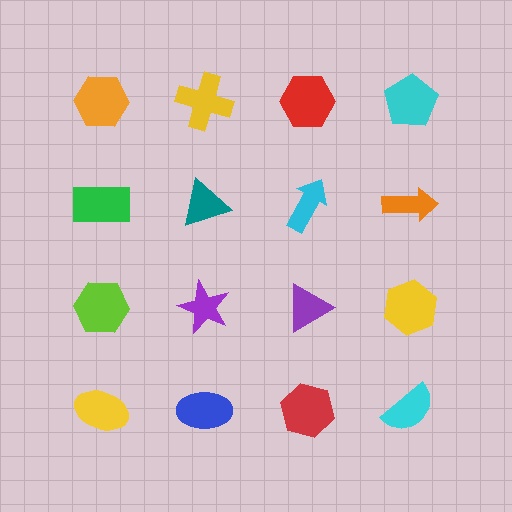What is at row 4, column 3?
A red hexagon.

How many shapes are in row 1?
4 shapes.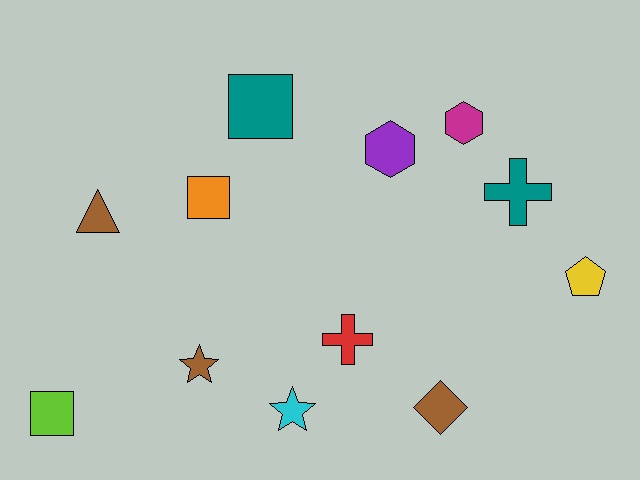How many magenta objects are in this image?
There is 1 magenta object.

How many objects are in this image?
There are 12 objects.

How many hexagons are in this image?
There are 2 hexagons.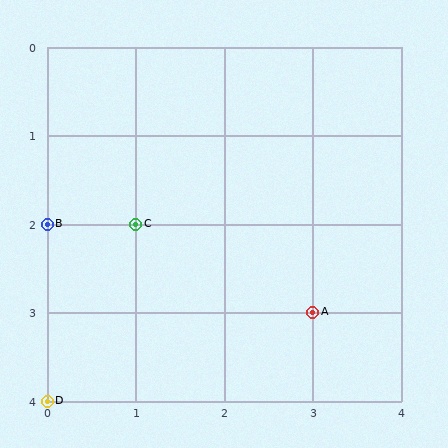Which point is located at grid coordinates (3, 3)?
Point A is at (3, 3).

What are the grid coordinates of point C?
Point C is at grid coordinates (1, 2).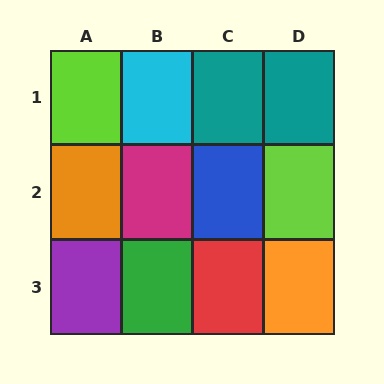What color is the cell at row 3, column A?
Purple.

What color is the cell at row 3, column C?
Red.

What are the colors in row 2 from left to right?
Orange, magenta, blue, lime.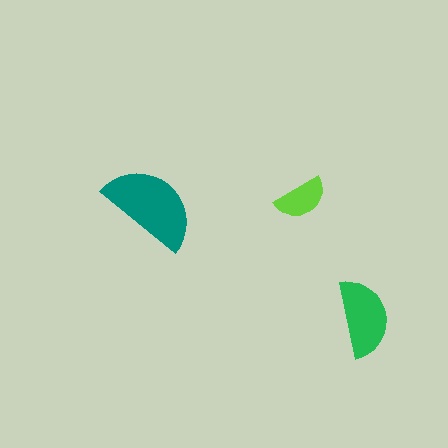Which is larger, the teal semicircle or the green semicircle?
The teal one.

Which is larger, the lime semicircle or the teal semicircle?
The teal one.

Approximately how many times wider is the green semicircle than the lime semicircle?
About 1.5 times wider.